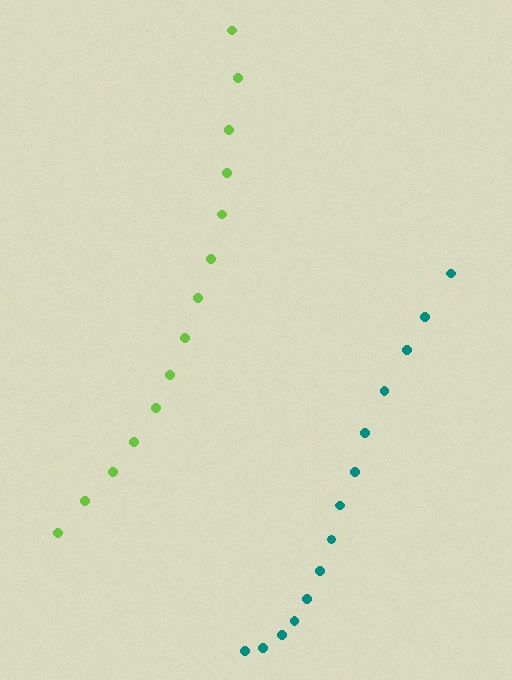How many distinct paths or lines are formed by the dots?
There are 2 distinct paths.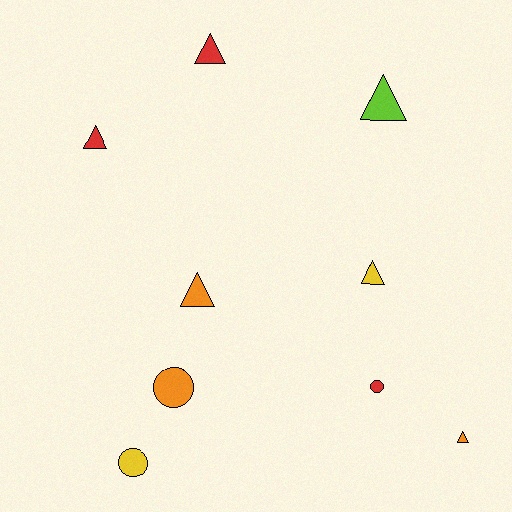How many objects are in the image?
There are 9 objects.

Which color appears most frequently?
Red, with 3 objects.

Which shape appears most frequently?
Triangle, with 6 objects.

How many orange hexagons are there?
There are no orange hexagons.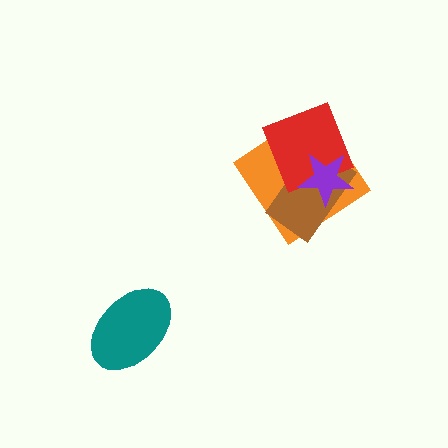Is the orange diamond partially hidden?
Yes, it is partially covered by another shape.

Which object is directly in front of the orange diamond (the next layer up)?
The brown rectangle is directly in front of the orange diamond.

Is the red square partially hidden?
Yes, it is partially covered by another shape.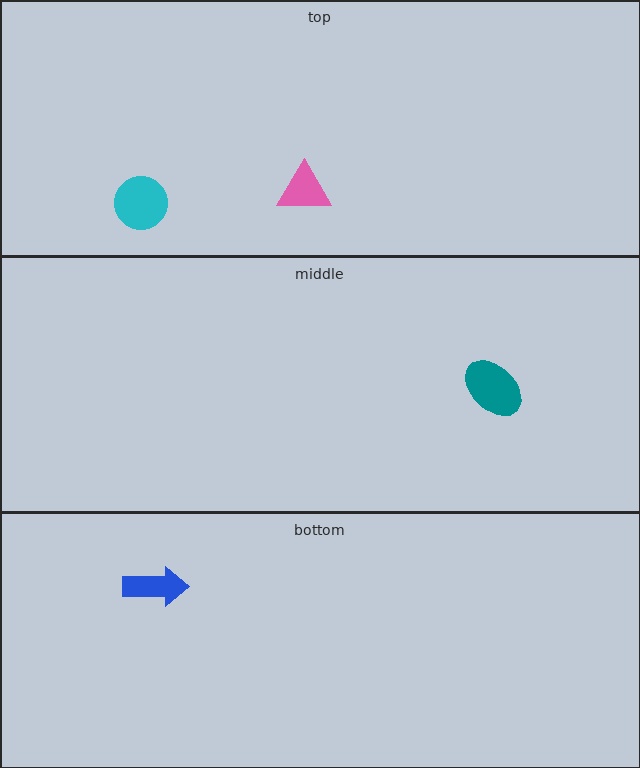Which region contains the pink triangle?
The top region.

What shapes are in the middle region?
The teal ellipse.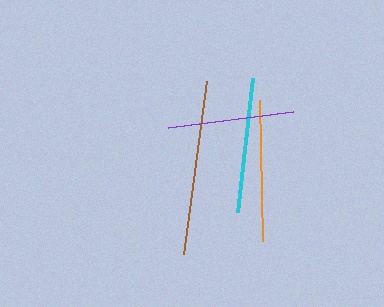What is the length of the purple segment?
The purple segment is approximately 126 pixels long.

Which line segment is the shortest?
The purple line is the shortest at approximately 126 pixels.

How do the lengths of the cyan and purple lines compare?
The cyan and purple lines are approximately the same length.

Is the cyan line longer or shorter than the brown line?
The brown line is longer than the cyan line.